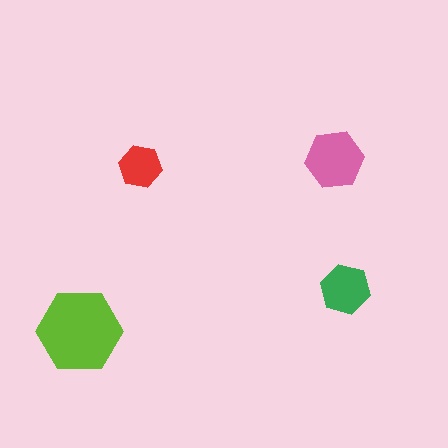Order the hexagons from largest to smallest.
the lime one, the pink one, the green one, the red one.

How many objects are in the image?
There are 4 objects in the image.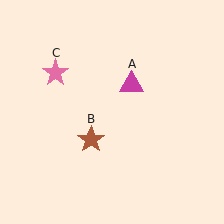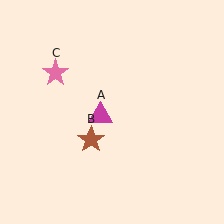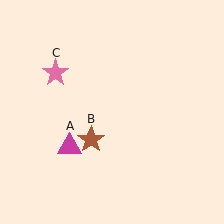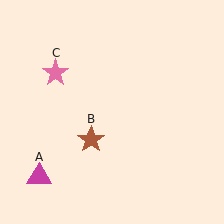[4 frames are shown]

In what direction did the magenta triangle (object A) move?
The magenta triangle (object A) moved down and to the left.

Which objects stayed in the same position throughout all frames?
Brown star (object B) and pink star (object C) remained stationary.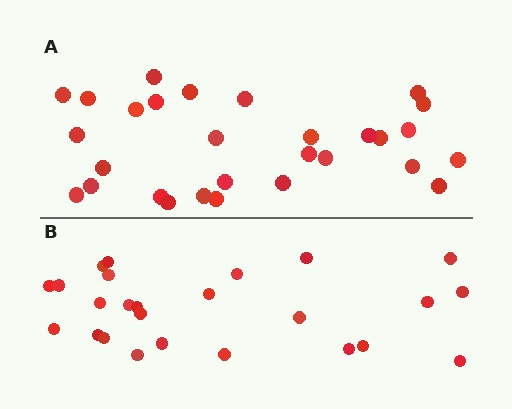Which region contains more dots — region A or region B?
Region A (the top region) has more dots.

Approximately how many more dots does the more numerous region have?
Region A has about 4 more dots than region B.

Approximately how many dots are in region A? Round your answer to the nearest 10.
About 30 dots. (The exact count is 29, which rounds to 30.)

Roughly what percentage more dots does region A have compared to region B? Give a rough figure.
About 15% more.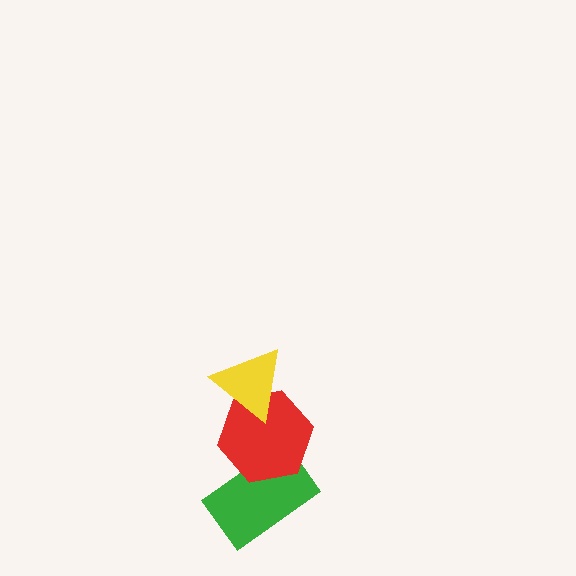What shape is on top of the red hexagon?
The yellow triangle is on top of the red hexagon.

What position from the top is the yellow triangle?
The yellow triangle is 1st from the top.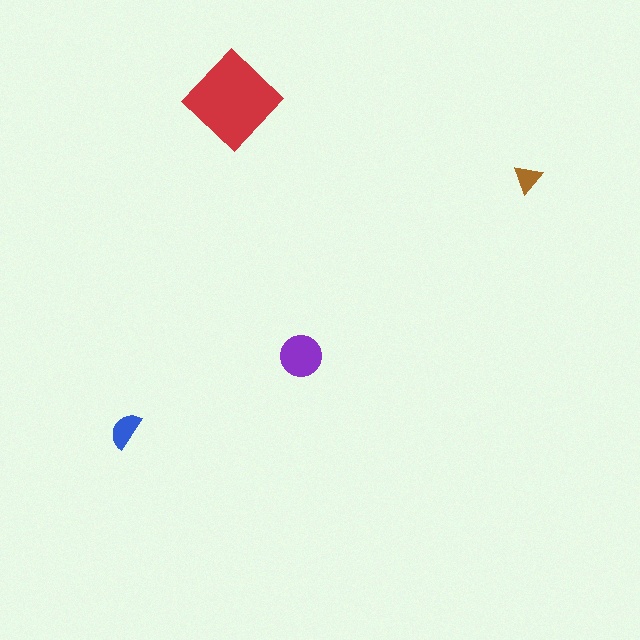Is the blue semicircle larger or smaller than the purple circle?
Smaller.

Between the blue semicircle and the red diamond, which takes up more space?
The red diamond.